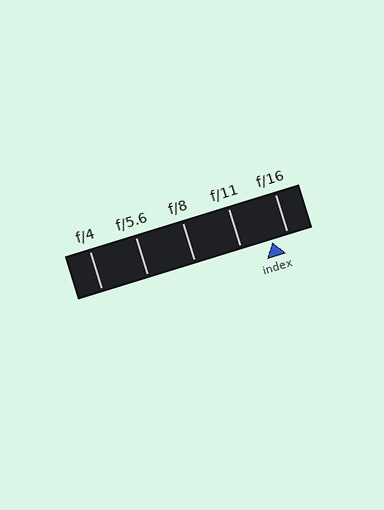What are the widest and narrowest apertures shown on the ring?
The widest aperture shown is f/4 and the narrowest is f/16.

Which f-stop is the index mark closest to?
The index mark is closest to f/16.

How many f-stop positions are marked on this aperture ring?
There are 5 f-stop positions marked.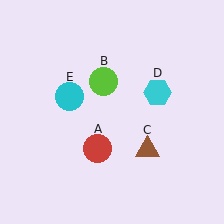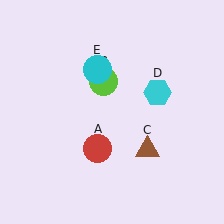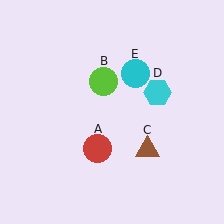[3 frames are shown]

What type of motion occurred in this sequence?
The cyan circle (object E) rotated clockwise around the center of the scene.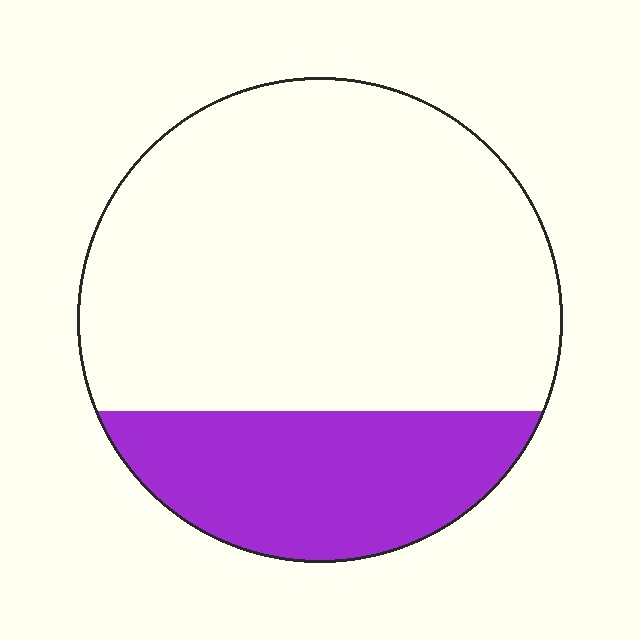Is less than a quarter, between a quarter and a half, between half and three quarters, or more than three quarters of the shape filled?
Between a quarter and a half.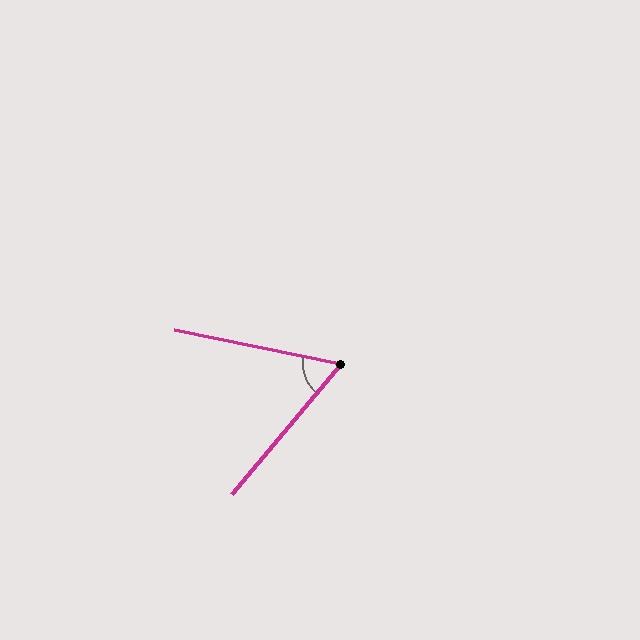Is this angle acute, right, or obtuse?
It is acute.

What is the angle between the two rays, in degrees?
Approximately 62 degrees.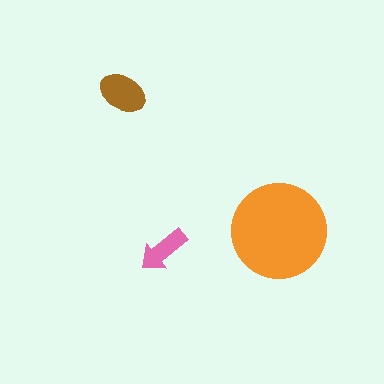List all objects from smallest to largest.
The pink arrow, the brown ellipse, the orange circle.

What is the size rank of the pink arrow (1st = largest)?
3rd.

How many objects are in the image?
There are 3 objects in the image.